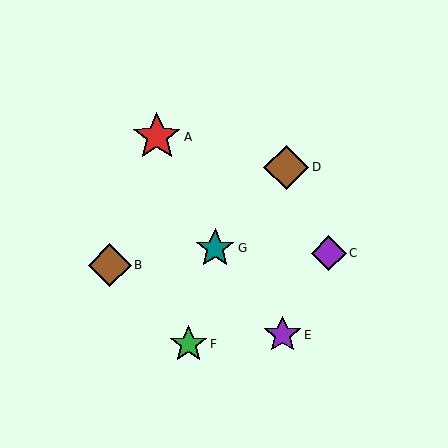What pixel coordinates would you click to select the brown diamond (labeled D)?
Click at (286, 167) to select the brown diamond D.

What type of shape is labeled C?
Shape C is a purple diamond.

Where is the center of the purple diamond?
The center of the purple diamond is at (329, 253).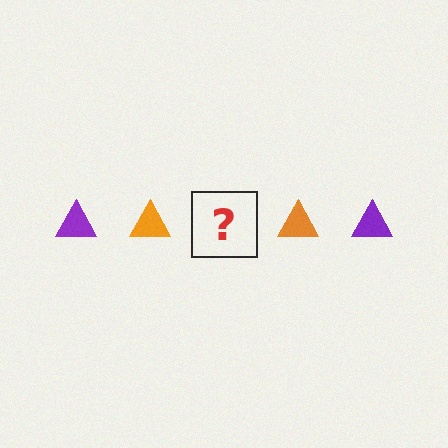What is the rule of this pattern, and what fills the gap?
The rule is that the pattern cycles through purple, orange triangles. The gap should be filled with a purple triangle.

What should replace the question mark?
The question mark should be replaced with a purple triangle.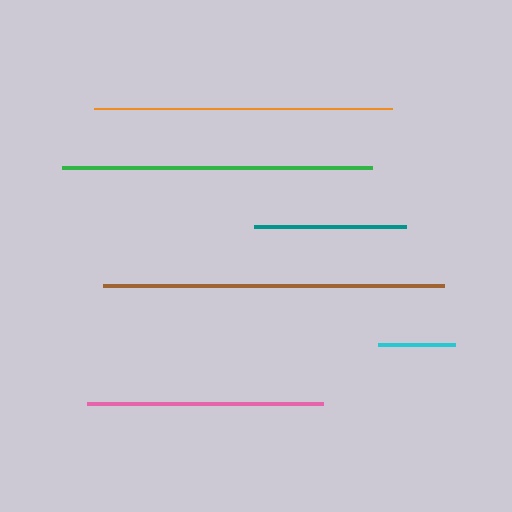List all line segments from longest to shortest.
From longest to shortest: brown, green, orange, pink, teal, cyan.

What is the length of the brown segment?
The brown segment is approximately 341 pixels long.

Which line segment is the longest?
The brown line is the longest at approximately 341 pixels.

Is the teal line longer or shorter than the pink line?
The pink line is longer than the teal line.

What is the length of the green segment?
The green segment is approximately 310 pixels long.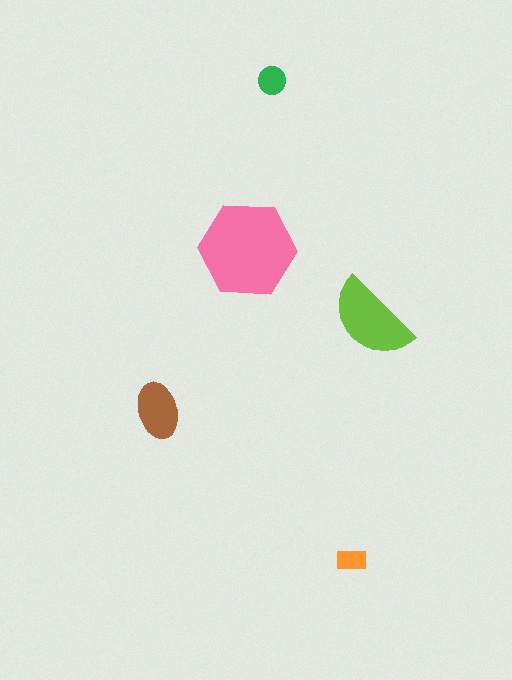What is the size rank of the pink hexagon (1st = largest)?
1st.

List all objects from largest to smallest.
The pink hexagon, the lime semicircle, the brown ellipse, the green circle, the orange rectangle.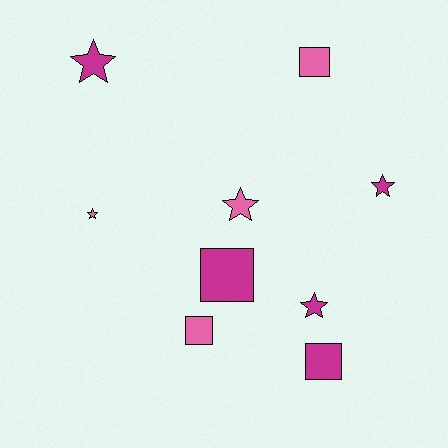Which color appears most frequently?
Magenta, with 5 objects.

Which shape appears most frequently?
Star, with 5 objects.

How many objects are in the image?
There are 9 objects.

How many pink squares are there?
There are 2 pink squares.